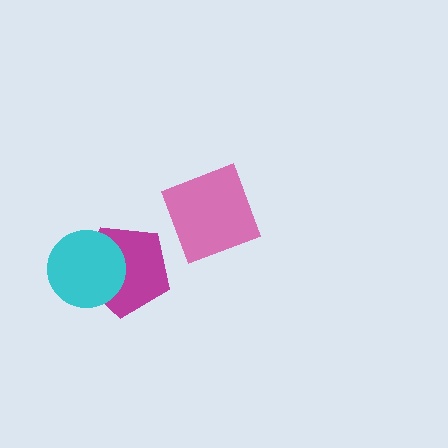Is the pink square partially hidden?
No, no other shape covers it.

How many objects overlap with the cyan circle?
1 object overlaps with the cyan circle.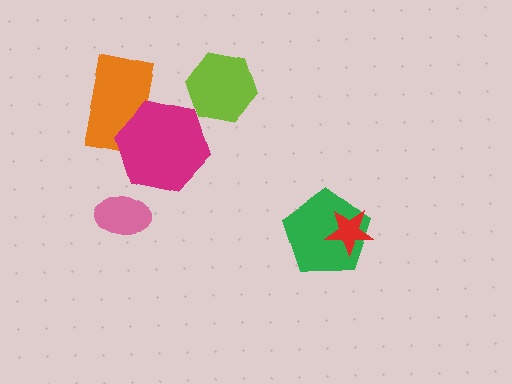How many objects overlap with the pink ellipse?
0 objects overlap with the pink ellipse.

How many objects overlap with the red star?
1 object overlaps with the red star.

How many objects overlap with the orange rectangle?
1 object overlaps with the orange rectangle.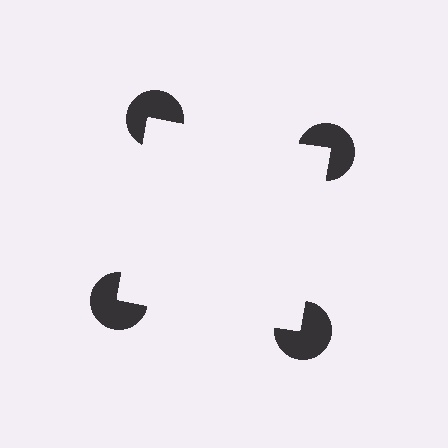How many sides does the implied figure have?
4 sides.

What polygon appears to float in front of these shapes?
An illusory square — its edges are inferred from the aligned wedge cuts in the pac-man discs, not physically drawn.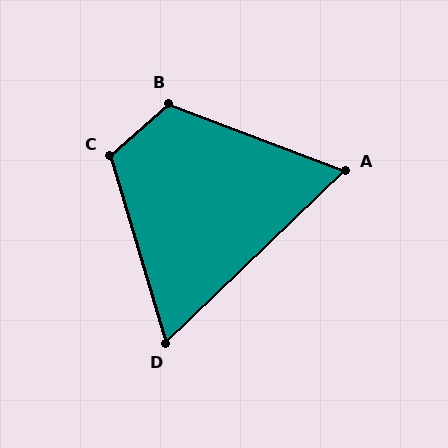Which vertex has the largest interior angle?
B, at approximately 117 degrees.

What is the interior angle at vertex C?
Approximately 115 degrees (obtuse).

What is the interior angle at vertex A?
Approximately 65 degrees (acute).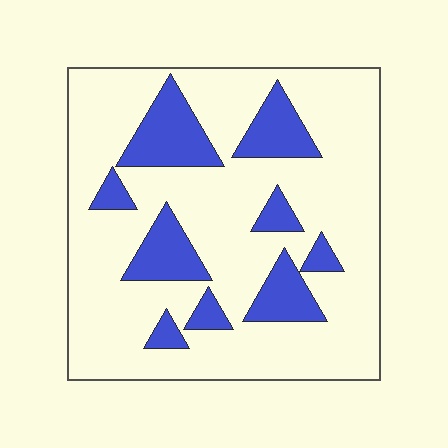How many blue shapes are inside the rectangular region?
9.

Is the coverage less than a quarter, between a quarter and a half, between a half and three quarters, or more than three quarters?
Less than a quarter.